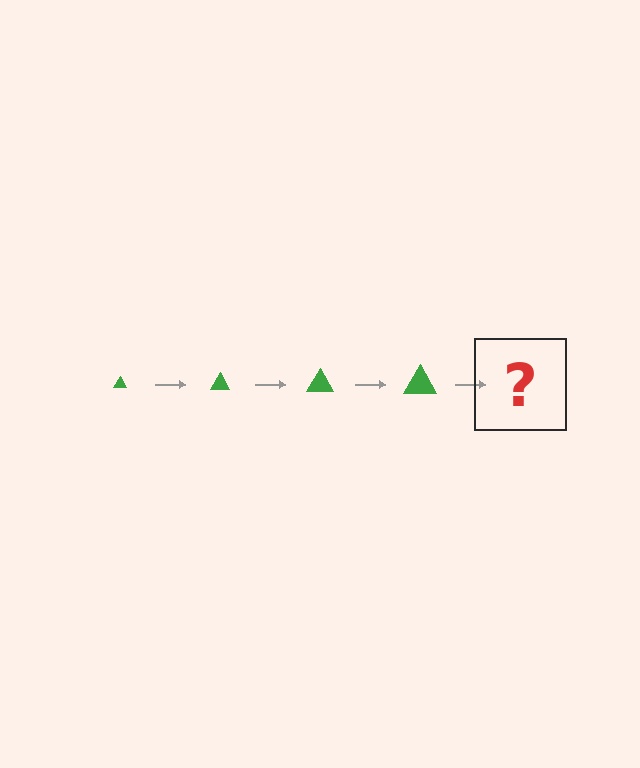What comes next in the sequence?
The next element should be a green triangle, larger than the previous one.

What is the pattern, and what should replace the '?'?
The pattern is that the triangle gets progressively larger each step. The '?' should be a green triangle, larger than the previous one.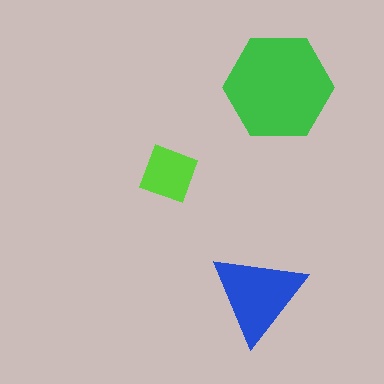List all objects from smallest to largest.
The lime diamond, the blue triangle, the green hexagon.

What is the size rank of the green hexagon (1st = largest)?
1st.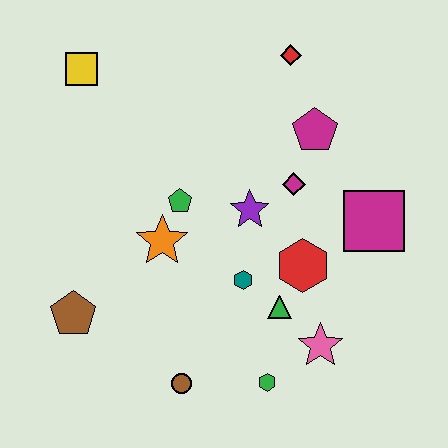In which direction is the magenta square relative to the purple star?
The magenta square is to the right of the purple star.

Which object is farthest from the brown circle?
The red diamond is farthest from the brown circle.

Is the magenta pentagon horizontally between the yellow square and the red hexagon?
No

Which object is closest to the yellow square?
The green pentagon is closest to the yellow square.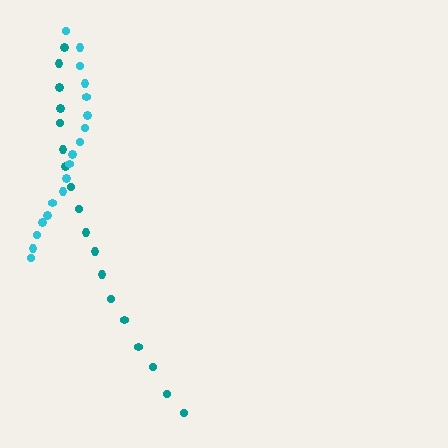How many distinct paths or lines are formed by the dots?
There are 2 distinct paths.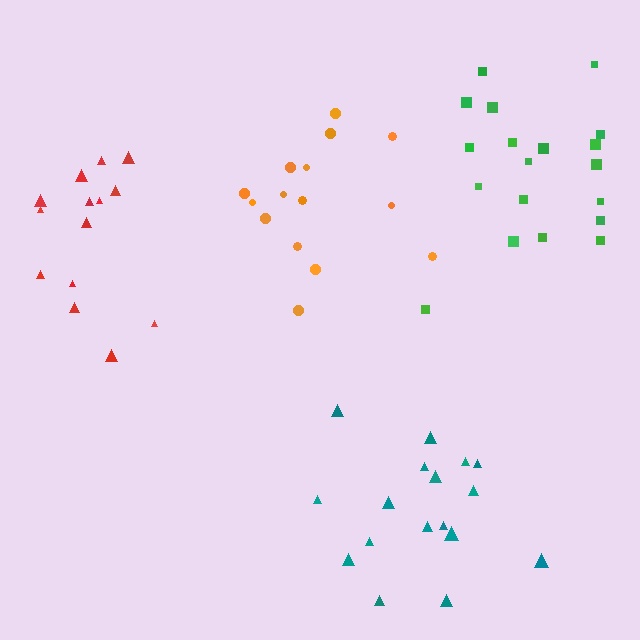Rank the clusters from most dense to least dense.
orange, teal, red, green.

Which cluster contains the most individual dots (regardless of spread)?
Green (19).